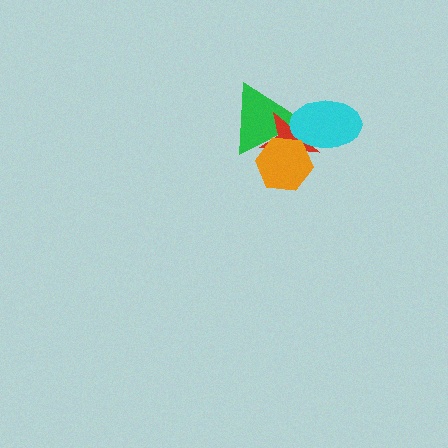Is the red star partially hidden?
Yes, it is partially covered by another shape.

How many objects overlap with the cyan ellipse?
3 objects overlap with the cyan ellipse.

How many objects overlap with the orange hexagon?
3 objects overlap with the orange hexagon.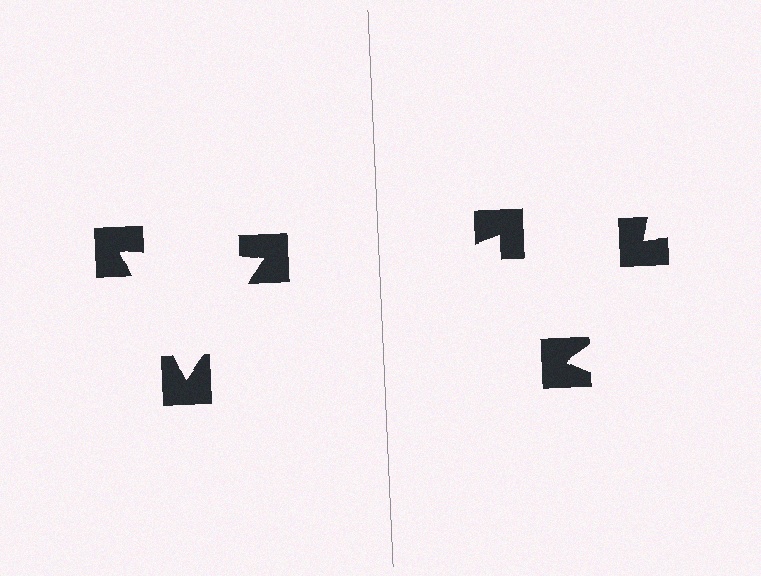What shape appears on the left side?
An illusory triangle.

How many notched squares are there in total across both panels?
6 — 3 on each side.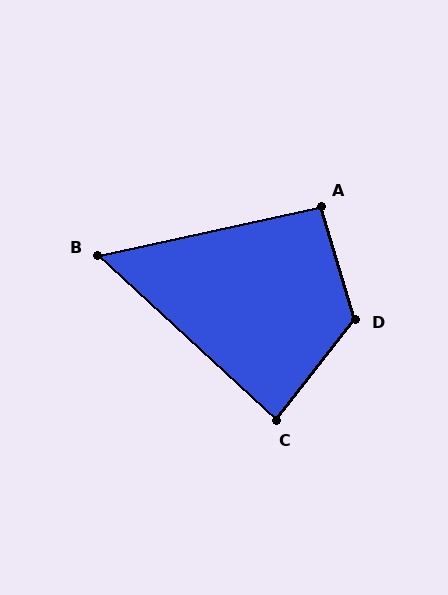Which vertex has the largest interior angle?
D, at approximately 125 degrees.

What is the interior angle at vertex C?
Approximately 85 degrees (approximately right).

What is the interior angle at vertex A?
Approximately 95 degrees (approximately right).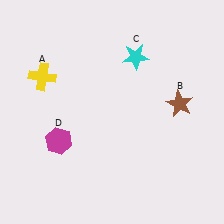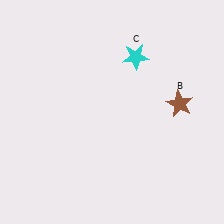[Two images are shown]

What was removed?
The magenta hexagon (D), the yellow cross (A) were removed in Image 2.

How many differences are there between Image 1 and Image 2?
There are 2 differences between the two images.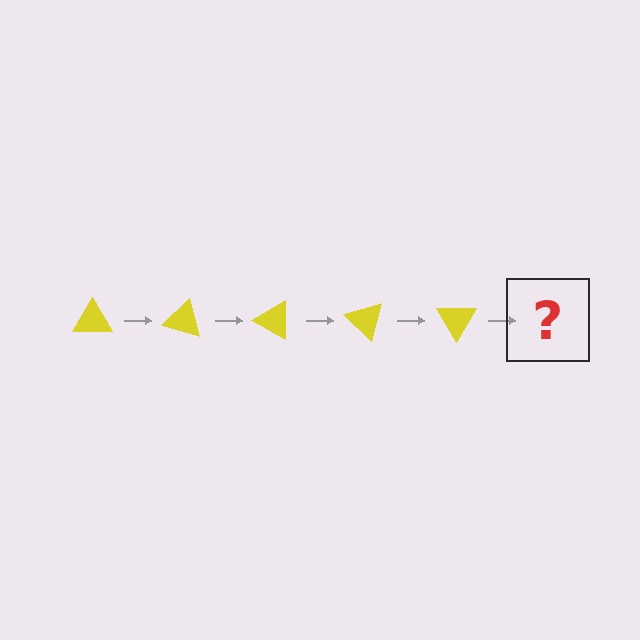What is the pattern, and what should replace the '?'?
The pattern is that the triangle rotates 15 degrees each step. The '?' should be a yellow triangle rotated 75 degrees.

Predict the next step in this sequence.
The next step is a yellow triangle rotated 75 degrees.